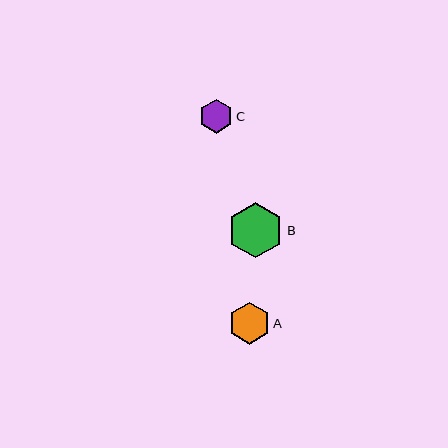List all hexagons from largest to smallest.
From largest to smallest: B, A, C.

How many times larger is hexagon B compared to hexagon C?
Hexagon B is approximately 1.7 times the size of hexagon C.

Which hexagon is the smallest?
Hexagon C is the smallest with a size of approximately 34 pixels.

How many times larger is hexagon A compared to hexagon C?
Hexagon A is approximately 1.2 times the size of hexagon C.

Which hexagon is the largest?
Hexagon B is the largest with a size of approximately 55 pixels.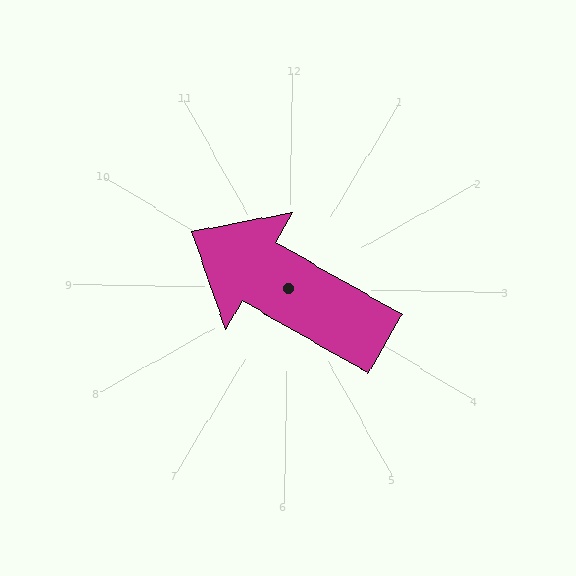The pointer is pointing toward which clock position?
Roughly 10 o'clock.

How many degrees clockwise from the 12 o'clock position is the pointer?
Approximately 299 degrees.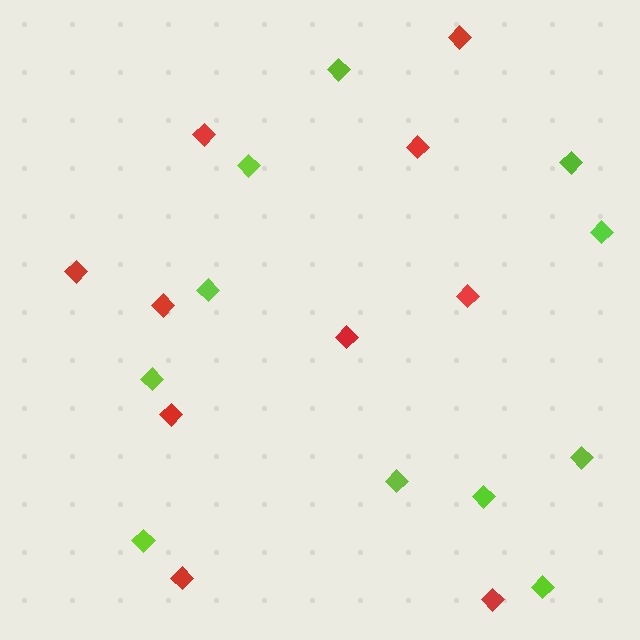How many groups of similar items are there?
There are 2 groups: one group of red diamonds (10) and one group of lime diamonds (11).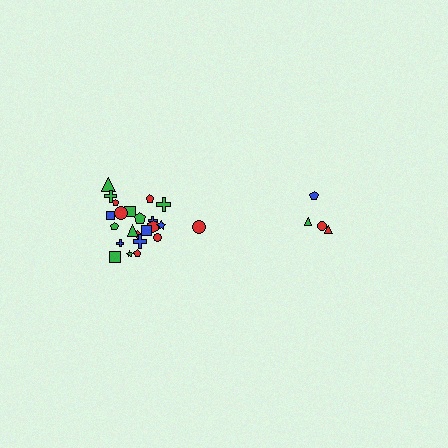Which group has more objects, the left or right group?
The left group.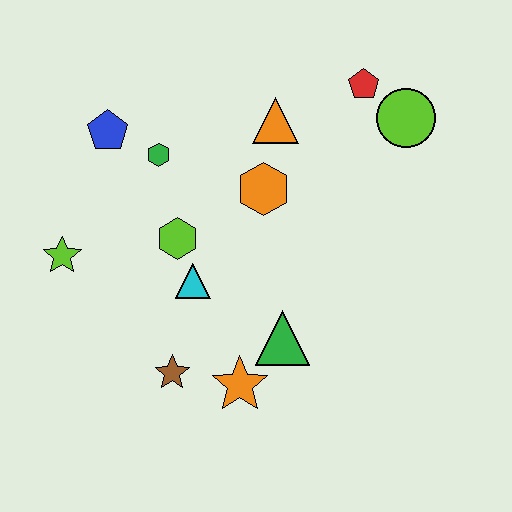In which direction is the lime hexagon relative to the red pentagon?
The lime hexagon is to the left of the red pentagon.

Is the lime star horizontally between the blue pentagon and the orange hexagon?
No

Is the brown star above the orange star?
Yes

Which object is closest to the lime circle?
The red pentagon is closest to the lime circle.